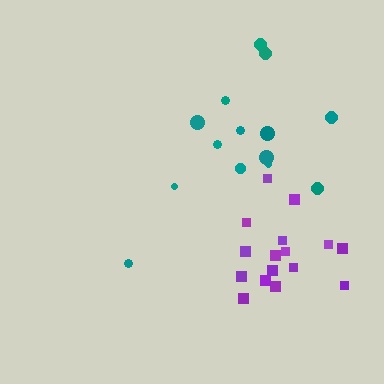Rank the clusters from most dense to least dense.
purple, teal.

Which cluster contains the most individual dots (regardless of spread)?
Purple (16).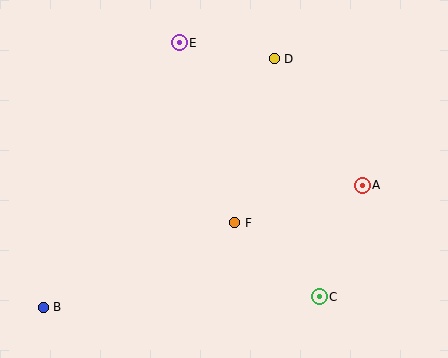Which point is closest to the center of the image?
Point F at (235, 223) is closest to the center.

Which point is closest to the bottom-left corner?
Point B is closest to the bottom-left corner.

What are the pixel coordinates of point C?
Point C is at (319, 297).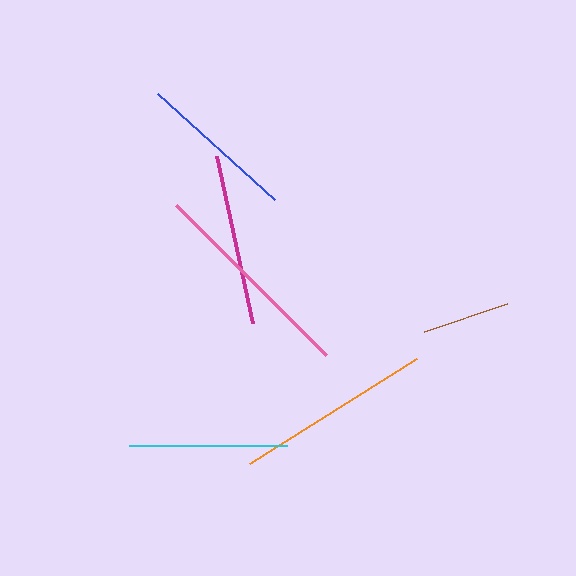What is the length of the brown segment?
The brown segment is approximately 88 pixels long.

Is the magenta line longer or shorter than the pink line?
The pink line is longer than the magenta line.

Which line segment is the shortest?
The brown line is the shortest at approximately 88 pixels.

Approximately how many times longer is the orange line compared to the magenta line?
The orange line is approximately 1.1 times the length of the magenta line.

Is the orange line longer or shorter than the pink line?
The pink line is longer than the orange line.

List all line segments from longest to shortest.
From longest to shortest: pink, orange, magenta, blue, cyan, brown.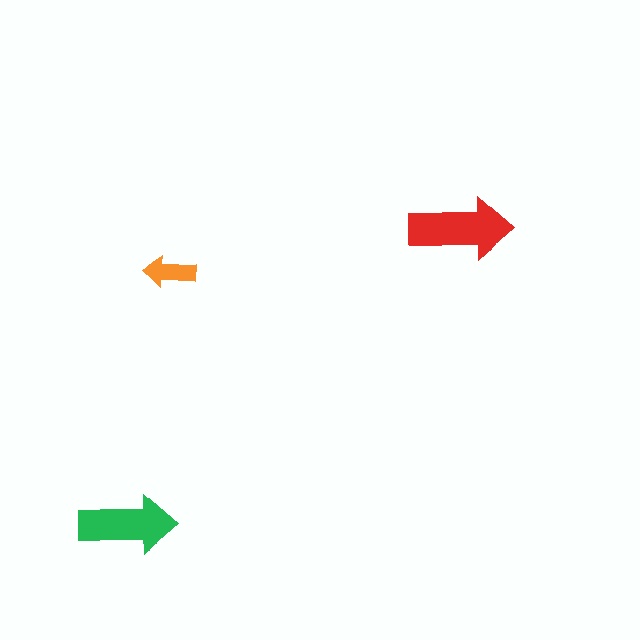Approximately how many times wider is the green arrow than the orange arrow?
About 2 times wider.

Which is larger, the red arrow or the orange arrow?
The red one.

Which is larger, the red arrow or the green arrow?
The red one.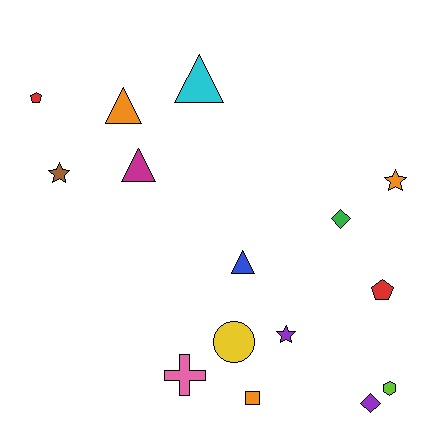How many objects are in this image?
There are 15 objects.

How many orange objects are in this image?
There are 3 orange objects.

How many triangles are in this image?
There are 4 triangles.